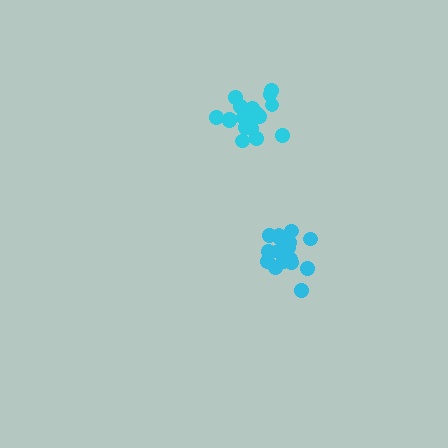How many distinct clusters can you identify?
There are 2 distinct clusters.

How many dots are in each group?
Group 1: 17 dots, Group 2: 18 dots (35 total).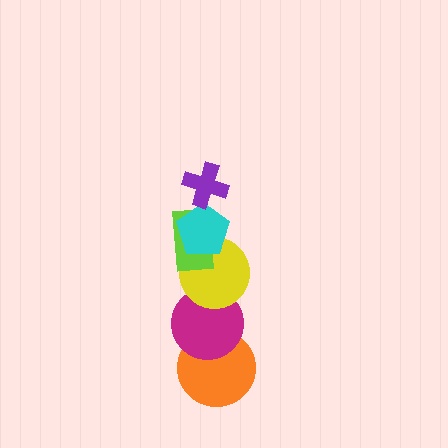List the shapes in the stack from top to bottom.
From top to bottom: the purple cross, the cyan pentagon, the lime rectangle, the yellow circle, the magenta circle, the orange circle.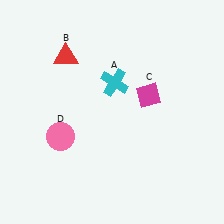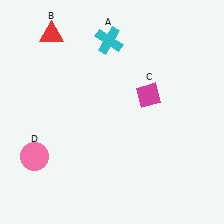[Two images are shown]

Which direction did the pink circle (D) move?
The pink circle (D) moved left.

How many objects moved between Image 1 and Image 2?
3 objects moved between the two images.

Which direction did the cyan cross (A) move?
The cyan cross (A) moved up.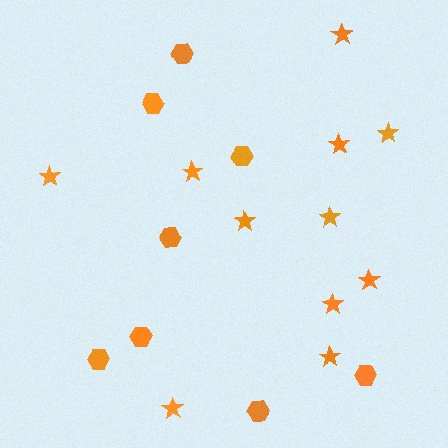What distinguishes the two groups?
There are 2 groups: one group of hexagons (8) and one group of stars (11).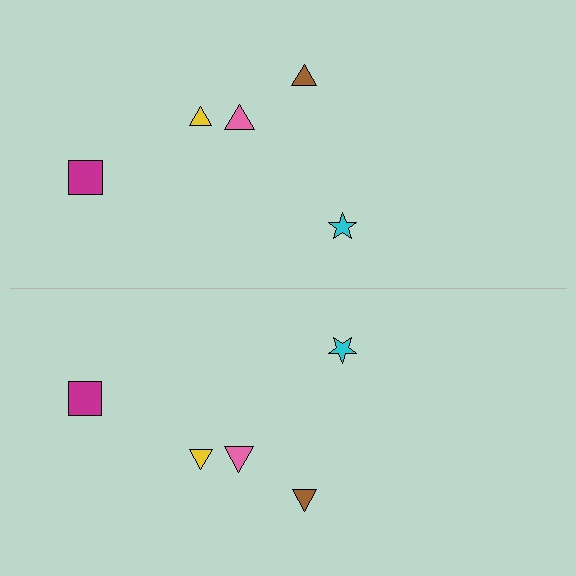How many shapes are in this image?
There are 10 shapes in this image.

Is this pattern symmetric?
Yes, this pattern has bilateral (reflection) symmetry.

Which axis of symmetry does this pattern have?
The pattern has a horizontal axis of symmetry running through the center of the image.